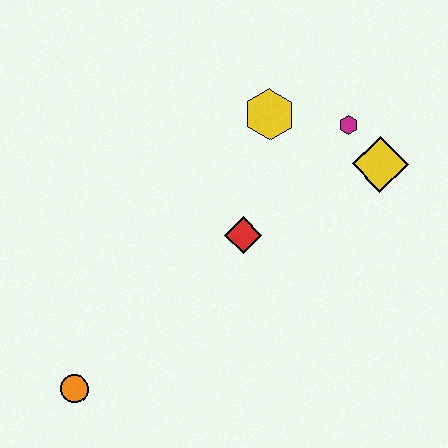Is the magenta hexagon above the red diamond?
Yes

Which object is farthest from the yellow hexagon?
The orange circle is farthest from the yellow hexagon.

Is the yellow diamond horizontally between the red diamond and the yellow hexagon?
No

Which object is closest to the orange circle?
The red diamond is closest to the orange circle.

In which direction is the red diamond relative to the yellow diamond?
The red diamond is to the left of the yellow diamond.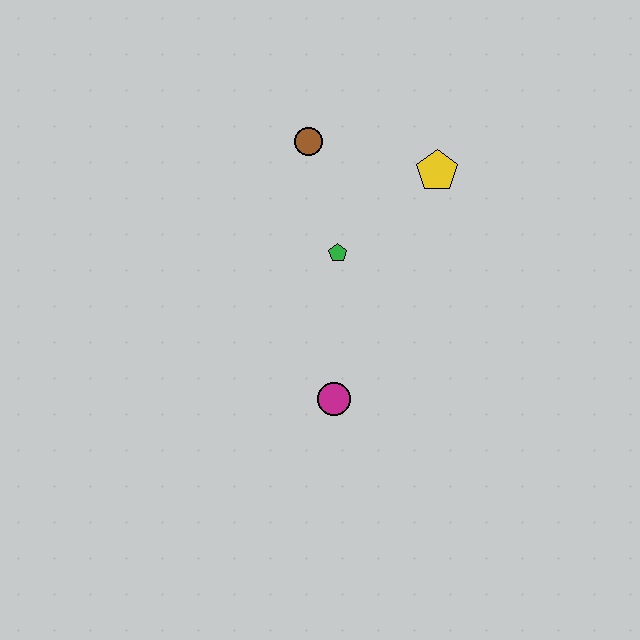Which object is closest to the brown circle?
The green pentagon is closest to the brown circle.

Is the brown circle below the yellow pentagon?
No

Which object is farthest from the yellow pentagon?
The magenta circle is farthest from the yellow pentagon.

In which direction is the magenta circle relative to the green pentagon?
The magenta circle is below the green pentagon.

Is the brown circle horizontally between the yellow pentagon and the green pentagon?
No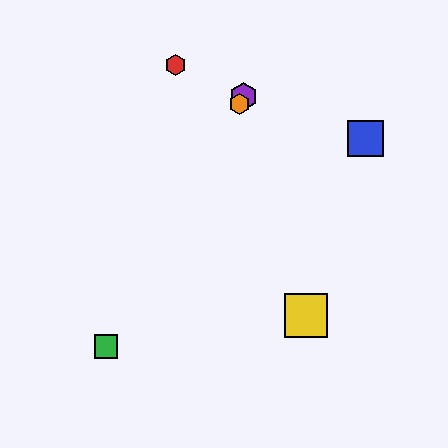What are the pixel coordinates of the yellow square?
The yellow square is at (306, 316).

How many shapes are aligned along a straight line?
3 shapes (the green square, the purple hexagon, the orange hexagon) are aligned along a straight line.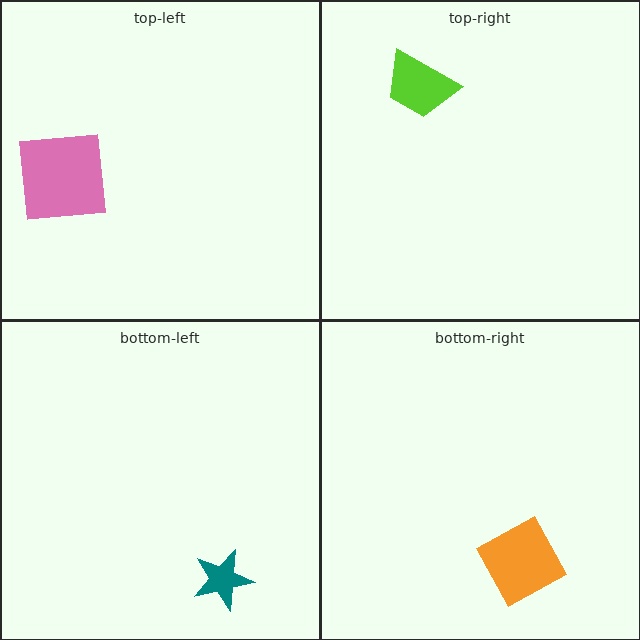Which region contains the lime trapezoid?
The top-right region.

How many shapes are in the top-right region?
1.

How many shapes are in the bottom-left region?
1.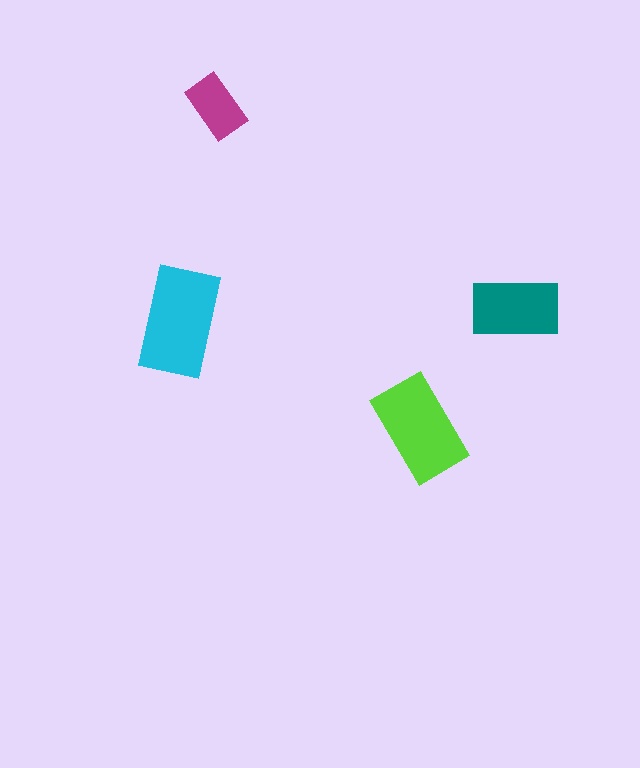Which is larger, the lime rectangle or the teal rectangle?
The lime one.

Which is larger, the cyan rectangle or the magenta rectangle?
The cyan one.